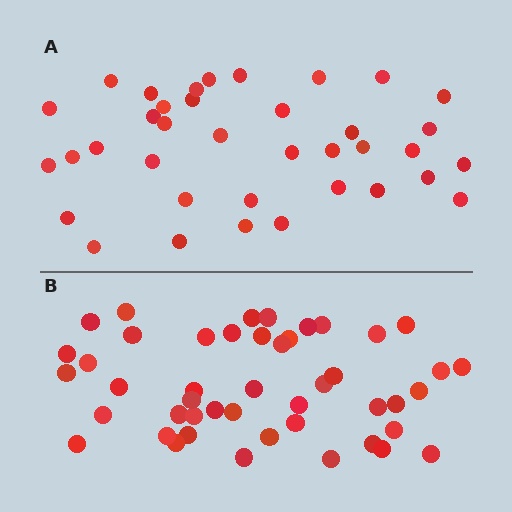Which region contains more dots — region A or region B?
Region B (the bottom region) has more dots.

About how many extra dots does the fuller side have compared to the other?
Region B has roughly 8 or so more dots than region A.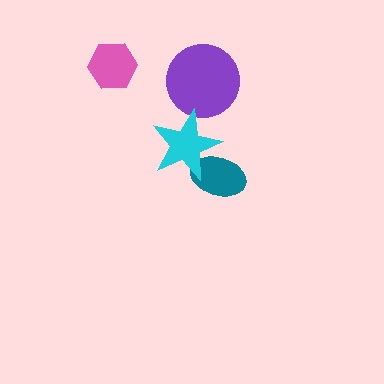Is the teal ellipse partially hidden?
Yes, it is partially covered by another shape.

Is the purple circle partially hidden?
Yes, it is partially covered by another shape.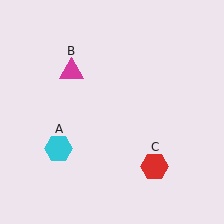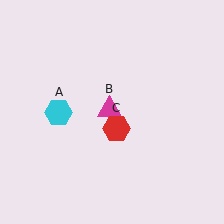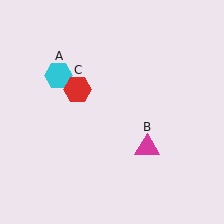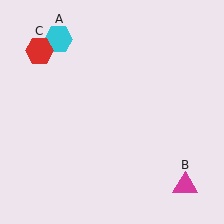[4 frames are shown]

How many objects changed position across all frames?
3 objects changed position: cyan hexagon (object A), magenta triangle (object B), red hexagon (object C).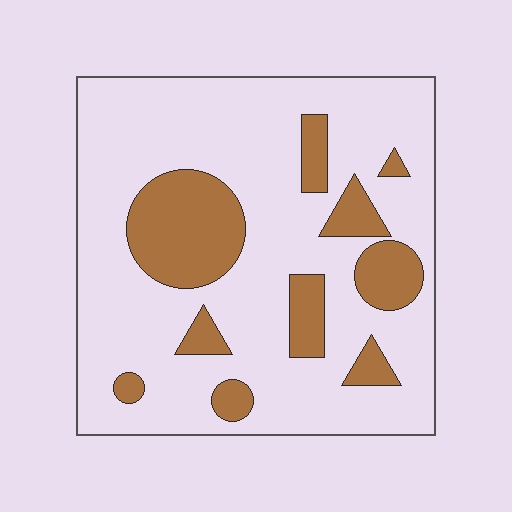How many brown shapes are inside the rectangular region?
10.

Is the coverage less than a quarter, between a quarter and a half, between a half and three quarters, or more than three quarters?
Less than a quarter.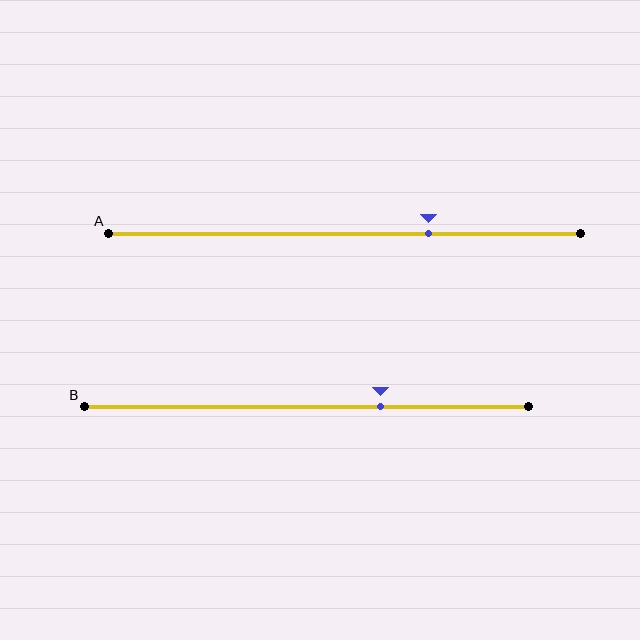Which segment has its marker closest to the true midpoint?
Segment B has its marker closest to the true midpoint.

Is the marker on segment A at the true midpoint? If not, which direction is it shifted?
No, the marker on segment A is shifted to the right by about 18% of the segment length.